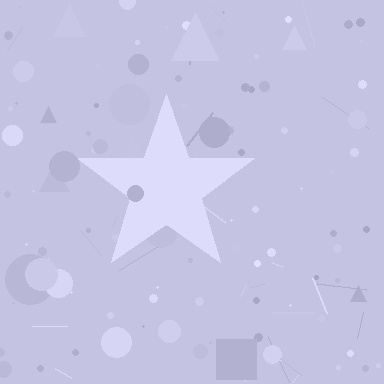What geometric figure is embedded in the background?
A star is embedded in the background.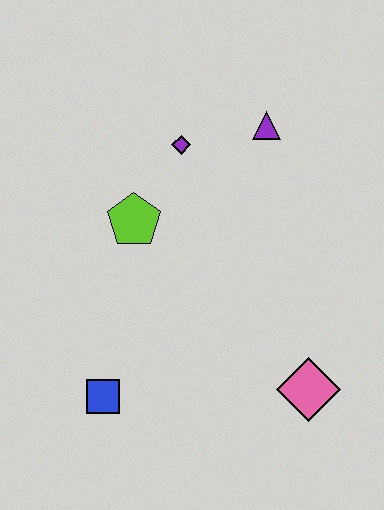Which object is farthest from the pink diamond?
The purple diamond is farthest from the pink diamond.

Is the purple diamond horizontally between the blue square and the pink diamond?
Yes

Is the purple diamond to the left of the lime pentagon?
No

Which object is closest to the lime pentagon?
The purple diamond is closest to the lime pentagon.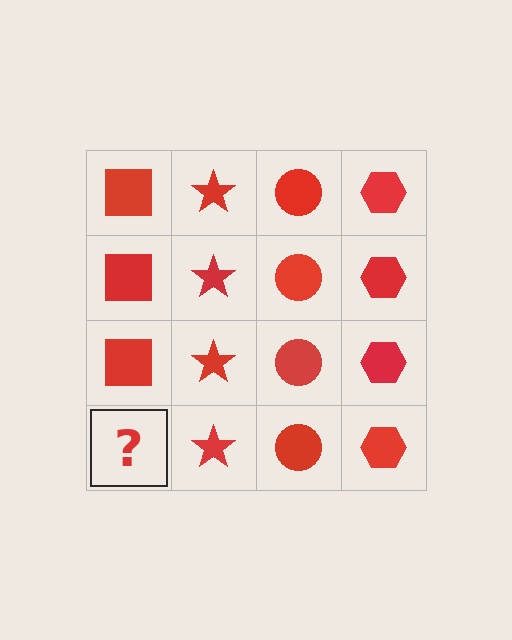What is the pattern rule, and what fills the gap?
The rule is that each column has a consistent shape. The gap should be filled with a red square.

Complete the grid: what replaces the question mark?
The question mark should be replaced with a red square.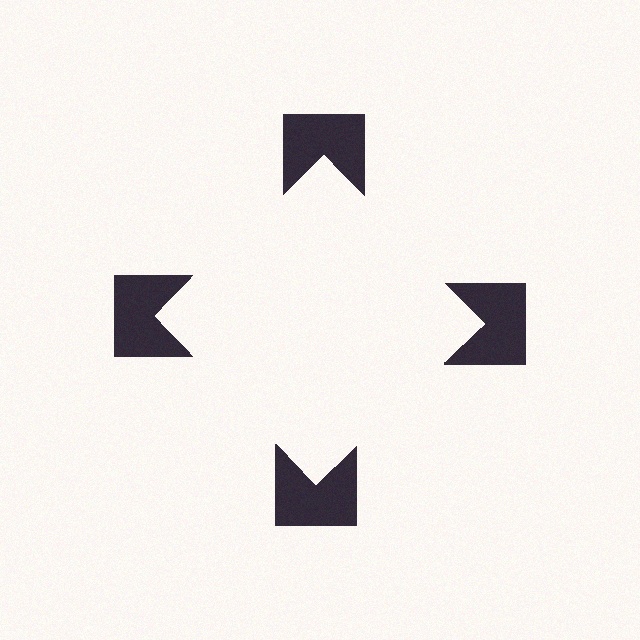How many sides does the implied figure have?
4 sides.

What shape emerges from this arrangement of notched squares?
An illusory square — its edges are inferred from the aligned wedge cuts in the notched squares, not physically drawn.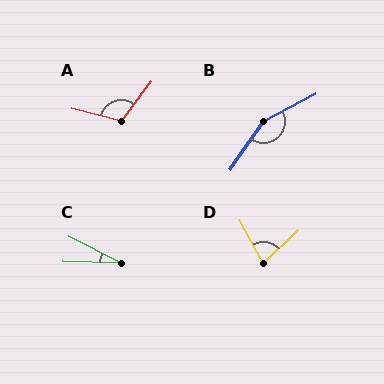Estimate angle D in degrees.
Approximately 74 degrees.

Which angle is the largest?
B, at approximately 153 degrees.